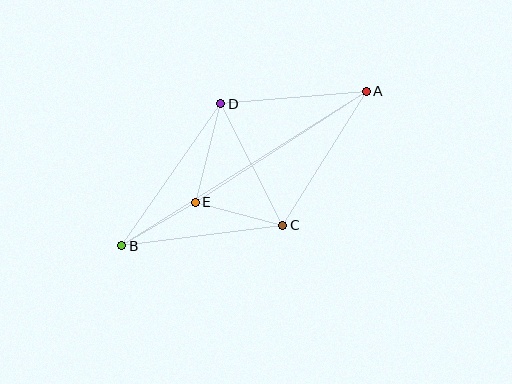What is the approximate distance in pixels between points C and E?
The distance between C and E is approximately 90 pixels.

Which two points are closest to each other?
Points B and E are closest to each other.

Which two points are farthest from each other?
Points A and B are farthest from each other.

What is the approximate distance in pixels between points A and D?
The distance between A and D is approximately 146 pixels.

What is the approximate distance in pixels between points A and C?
The distance between A and C is approximately 158 pixels.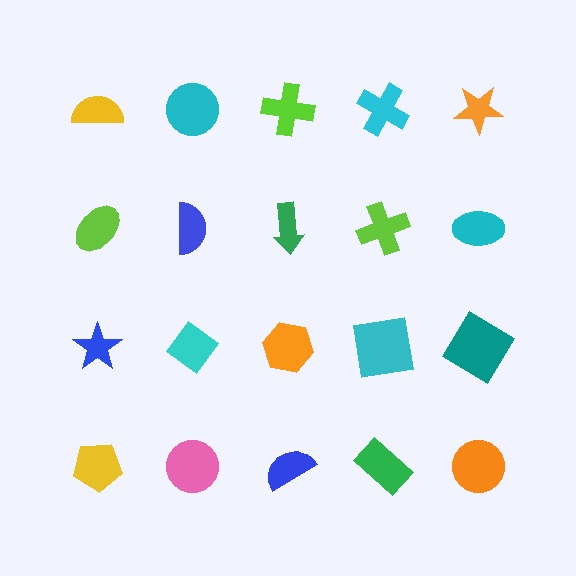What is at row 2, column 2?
A blue semicircle.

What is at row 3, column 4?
A cyan square.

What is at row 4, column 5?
An orange circle.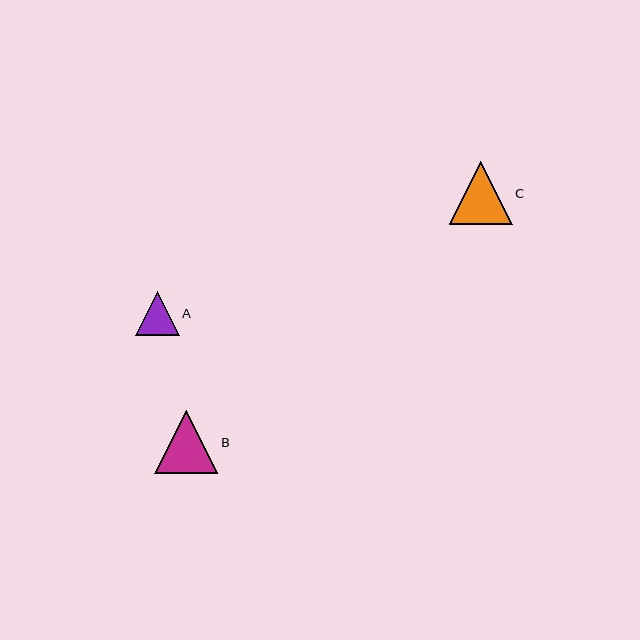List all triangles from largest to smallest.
From largest to smallest: B, C, A.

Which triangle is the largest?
Triangle B is the largest with a size of approximately 63 pixels.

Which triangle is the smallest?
Triangle A is the smallest with a size of approximately 44 pixels.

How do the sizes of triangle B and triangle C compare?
Triangle B and triangle C are approximately the same size.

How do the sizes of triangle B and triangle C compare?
Triangle B and triangle C are approximately the same size.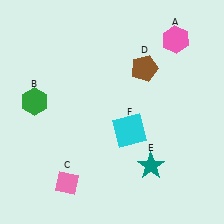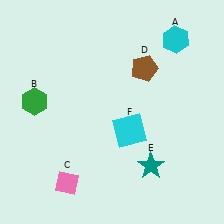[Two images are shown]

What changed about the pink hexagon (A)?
In Image 1, A is pink. In Image 2, it changed to cyan.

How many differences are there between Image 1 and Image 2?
There is 1 difference between the two images.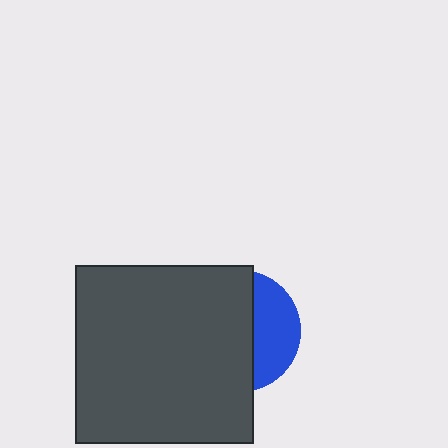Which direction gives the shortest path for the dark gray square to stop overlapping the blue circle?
Moving left gives the shortest separation.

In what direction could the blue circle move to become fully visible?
The blue circle could move right. That would shift it out from behind the dark gray square entirely.